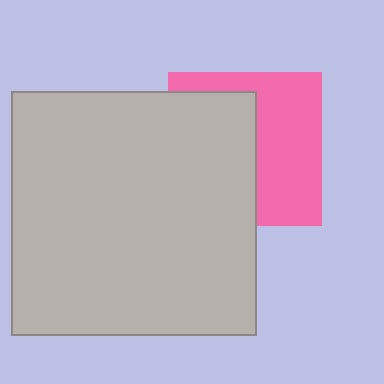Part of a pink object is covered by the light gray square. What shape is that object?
It is a square.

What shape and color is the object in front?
The object in front is a light gray square.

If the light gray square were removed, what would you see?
You would see the complete pink square.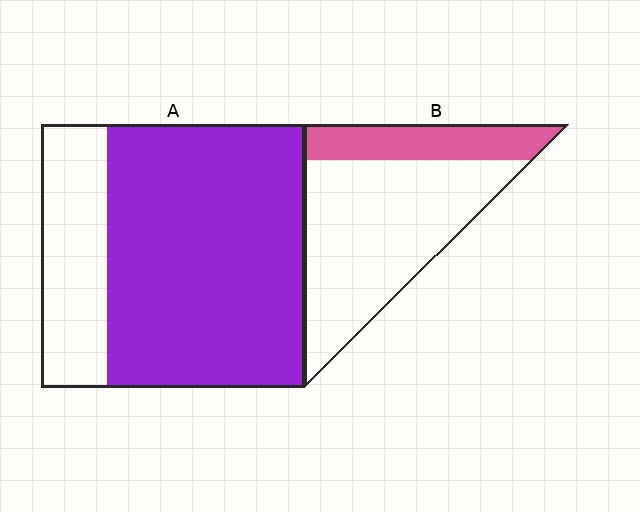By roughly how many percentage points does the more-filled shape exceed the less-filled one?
By roughly 50 percentage points (A over B).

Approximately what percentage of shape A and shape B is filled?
A is approximately 75% and B is approximately 25%.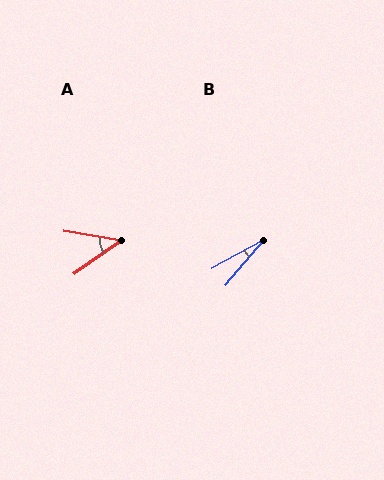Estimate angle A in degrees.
Approximately 45 degrees.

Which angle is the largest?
A, at approximately 45 degrees.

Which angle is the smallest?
B, at approximately 21 degrees.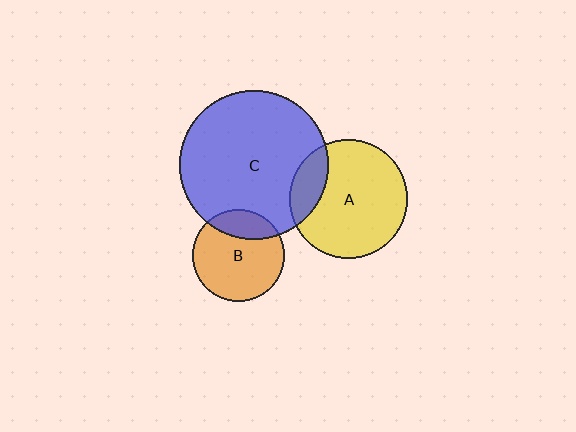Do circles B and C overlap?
Yes.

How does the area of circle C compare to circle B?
Approximately 2.6 times.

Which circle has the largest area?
Circle C (blue).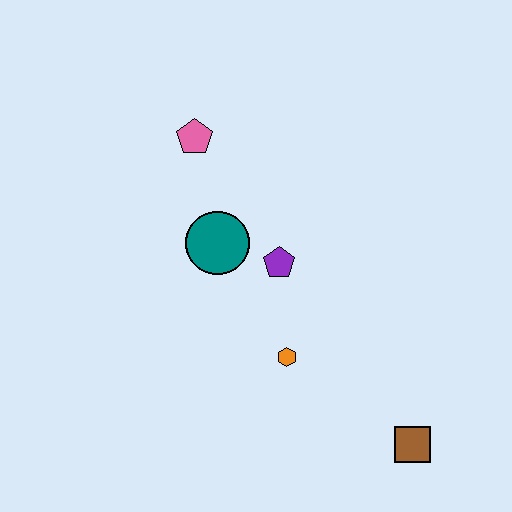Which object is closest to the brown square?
The orange hexagon is closest to the brown square.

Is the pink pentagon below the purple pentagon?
No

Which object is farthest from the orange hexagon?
The pink pentagon is farthest from the orange hexagon.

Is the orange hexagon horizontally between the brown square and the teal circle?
Yes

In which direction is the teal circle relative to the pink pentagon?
The teal circle is below the pink pentagon.